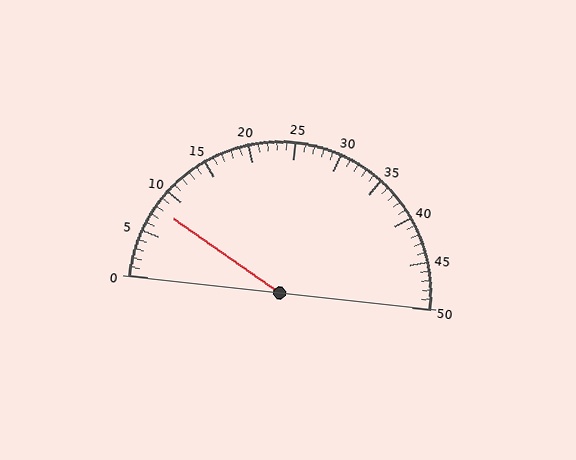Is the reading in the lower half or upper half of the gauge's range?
The reading is in the lower half of the range (0 to 50).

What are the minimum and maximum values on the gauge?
The gauge ranges from 0 to 50.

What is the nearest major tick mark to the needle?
The nearest major tick mark is 10.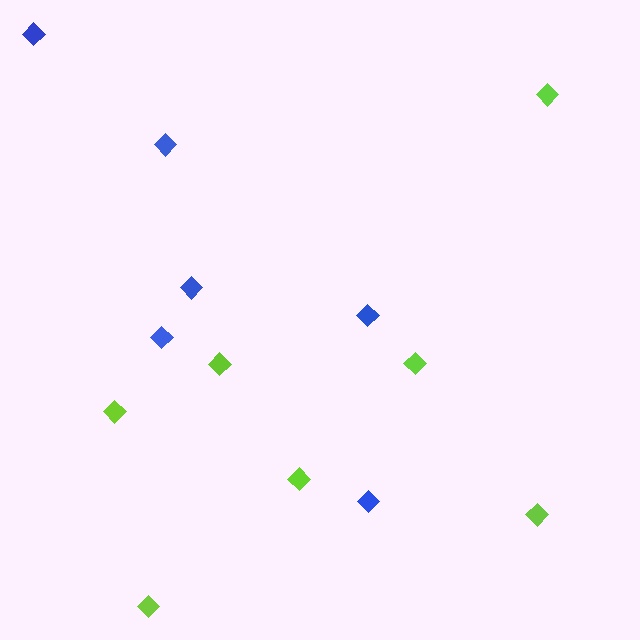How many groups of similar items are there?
There are 2 groups: one group of lime diamonds (7) and one group of blue diamonds (6).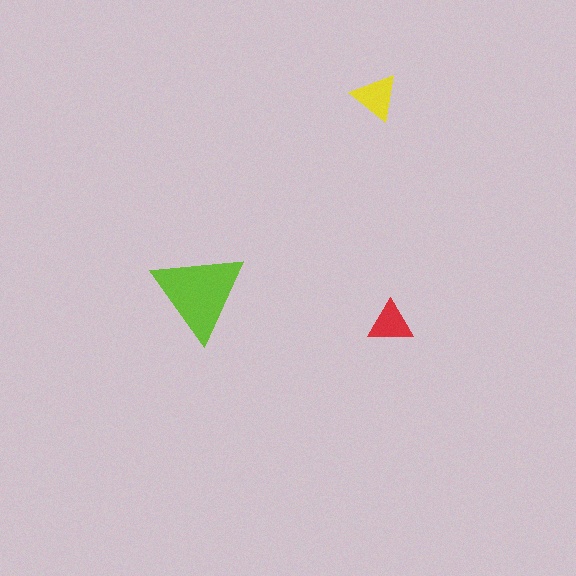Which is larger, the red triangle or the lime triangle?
The lime one.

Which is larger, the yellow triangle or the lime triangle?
The lime one.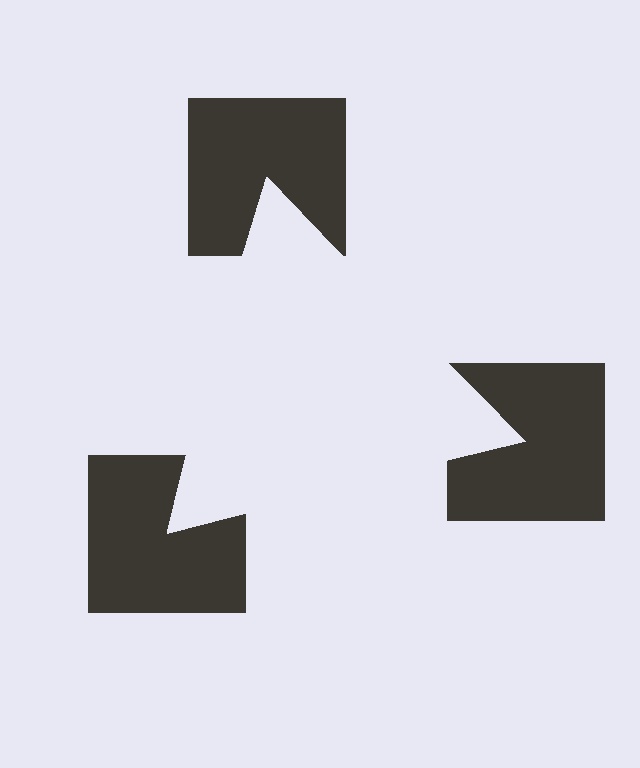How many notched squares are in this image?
There are 3 — one at each vertex of the illusory triangle.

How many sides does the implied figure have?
3 sides.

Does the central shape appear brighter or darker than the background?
It typically appears slightly brighter than the background, even though no actual brightness change is drawn.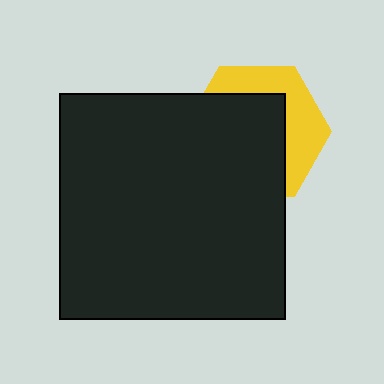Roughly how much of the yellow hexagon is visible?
A small part of it is visible (roughly 38%).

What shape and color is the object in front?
The object in front is a black square.